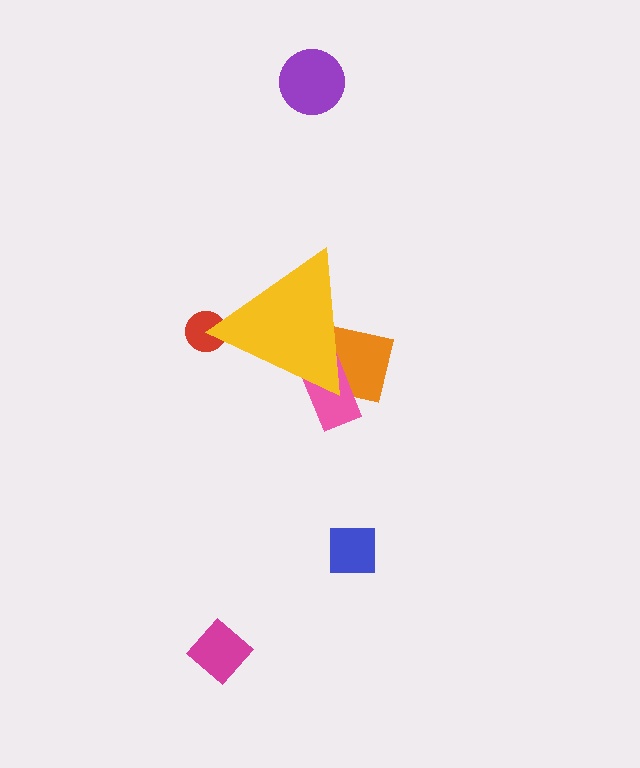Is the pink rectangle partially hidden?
Yes, the pink rectangle is partially hidden behind the yellow triangle.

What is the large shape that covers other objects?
A yellow triangle.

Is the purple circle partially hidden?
No, the purple circle is fully visible.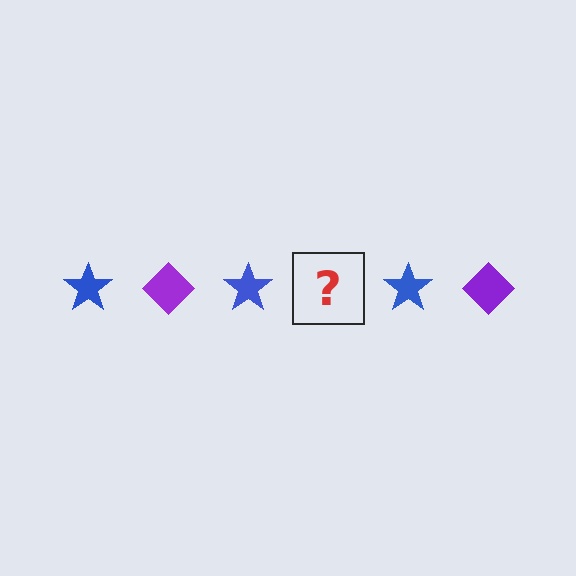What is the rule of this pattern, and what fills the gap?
The rule is that the pattern alternates between blue star and purple diamond. The gap should be filled with a purple diamond.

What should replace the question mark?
The question mark should be replaced with a purple diamond.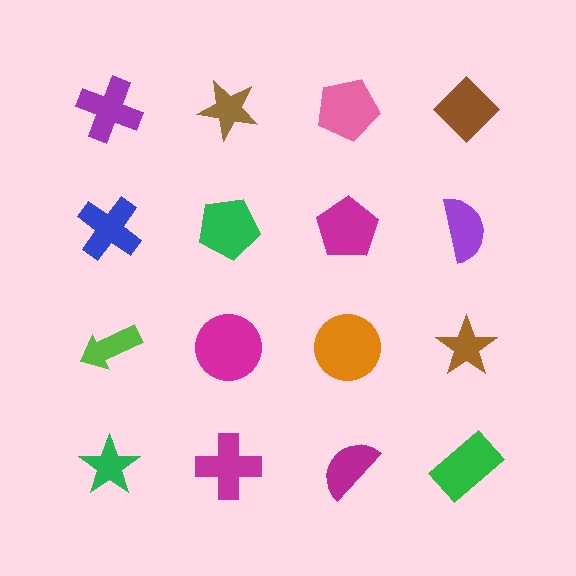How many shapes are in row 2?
4 shapes.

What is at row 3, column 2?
A magenta circle.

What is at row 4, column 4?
A green rectangle.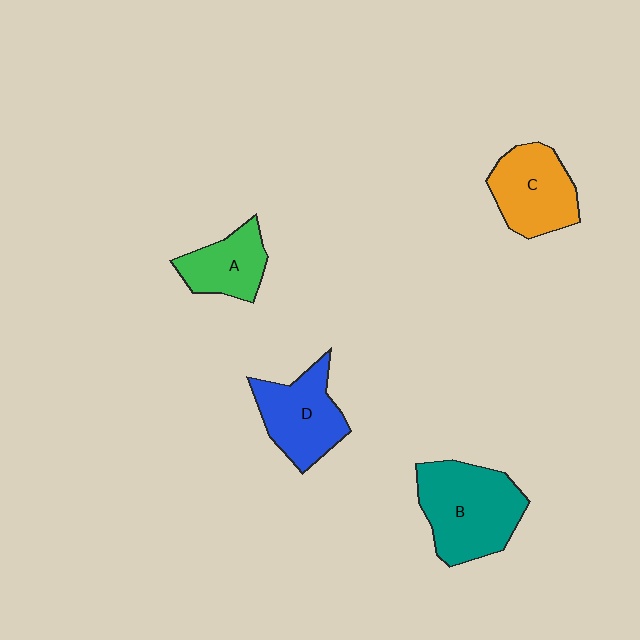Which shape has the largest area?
Shape B (teal).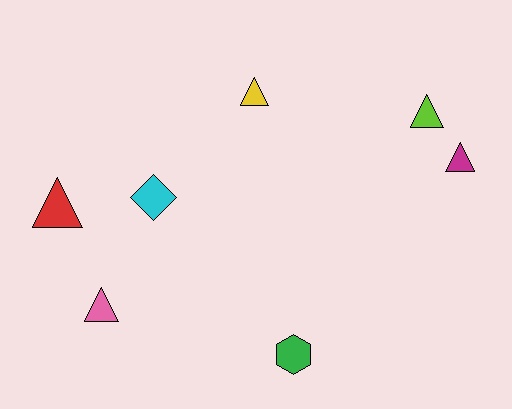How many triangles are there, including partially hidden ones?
There are 5 triangles.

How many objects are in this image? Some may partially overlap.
There are 7 objects.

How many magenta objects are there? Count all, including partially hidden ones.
There is 1 magenta object.